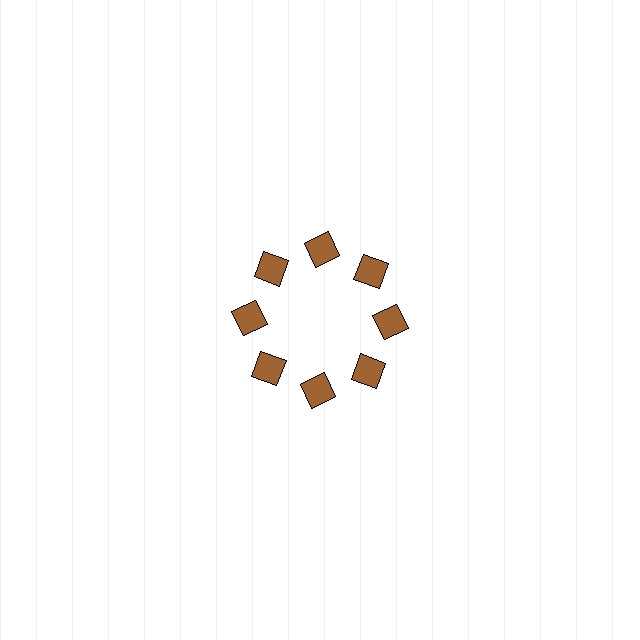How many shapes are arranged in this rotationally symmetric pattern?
There are 8 shapes, arranged in 8 groups of 1.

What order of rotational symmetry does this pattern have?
This pattern has 8-fold rotational symmetry.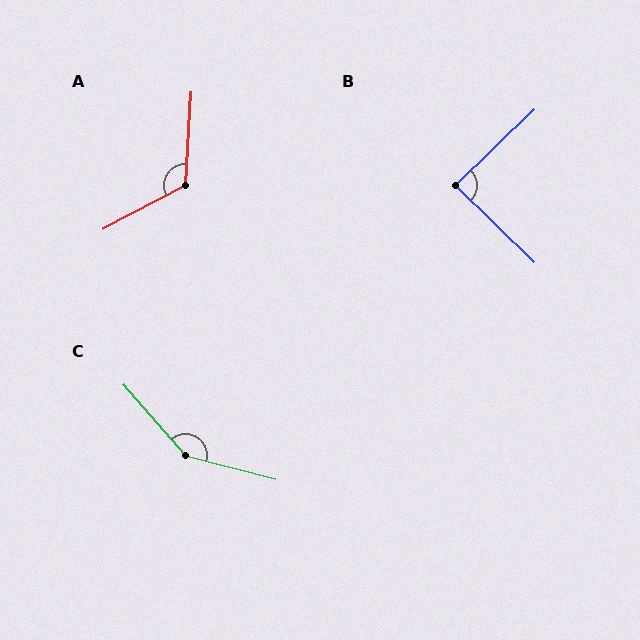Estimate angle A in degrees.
Approximately 121 degrees.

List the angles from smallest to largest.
B (88°), A (121°), C (146°).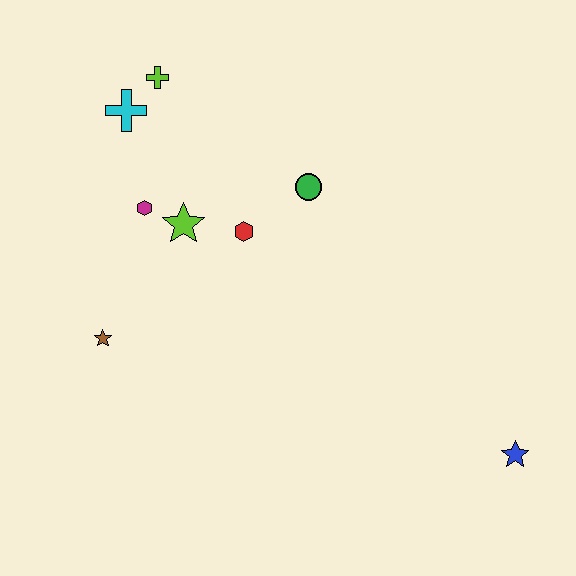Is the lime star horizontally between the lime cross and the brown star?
No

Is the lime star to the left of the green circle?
Yes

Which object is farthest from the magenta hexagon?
The blue star is farthest from the magenta hexagon.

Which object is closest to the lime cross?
The cyan cross is closest to the lime cross.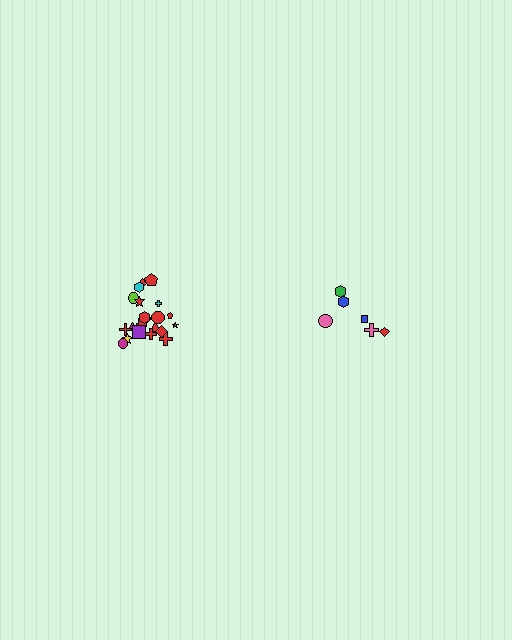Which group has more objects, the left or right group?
The left group.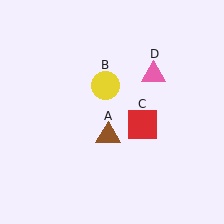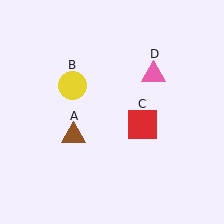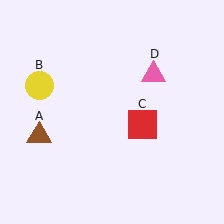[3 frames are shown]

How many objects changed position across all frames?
2 objects changed position: brown triangle (object A), yellow circle (object B).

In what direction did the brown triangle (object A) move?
The brown triangle (object A) moved left.